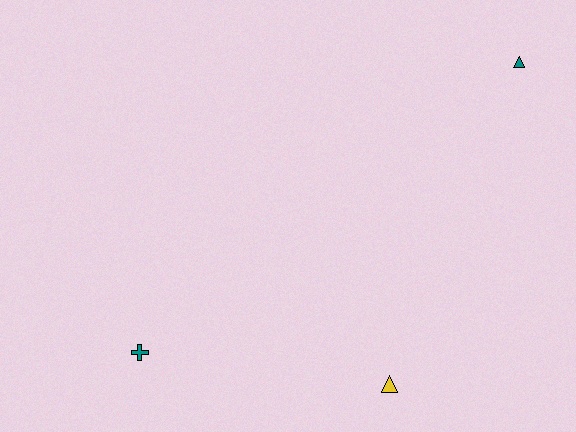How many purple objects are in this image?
There are no purple objects.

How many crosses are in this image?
There is 1 cross.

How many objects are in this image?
There are 3 objects.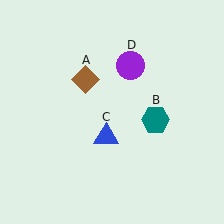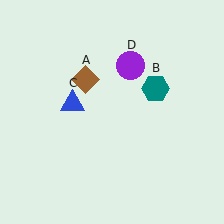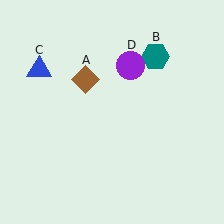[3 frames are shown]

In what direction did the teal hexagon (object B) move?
The teal hexagon (object B) moved up.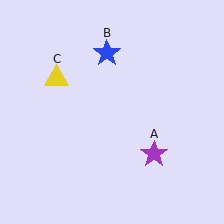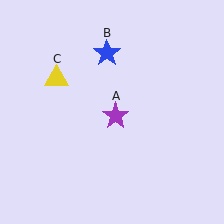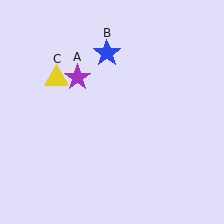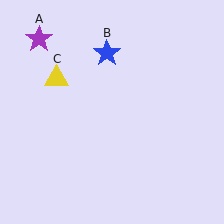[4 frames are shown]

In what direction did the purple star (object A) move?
The purple star (object A) moved up and to the left.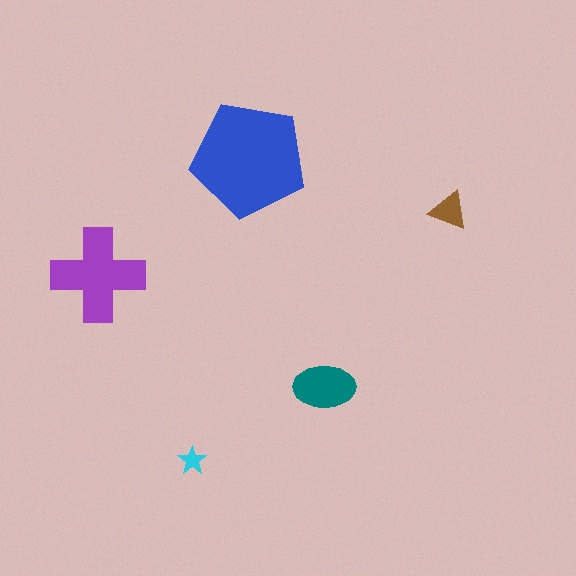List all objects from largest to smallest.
The blue pentagon, the purple cross, the teal ellipse, the brown triangle, the cyan star.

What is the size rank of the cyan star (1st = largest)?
5th.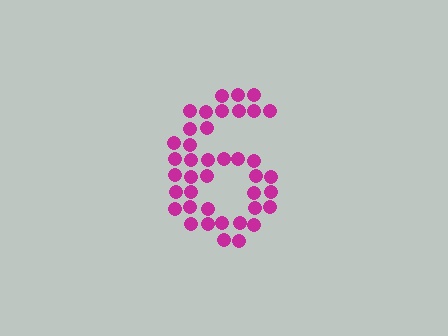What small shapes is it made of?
It is made of small circles.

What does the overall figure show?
The overall figure shows the digit 6.